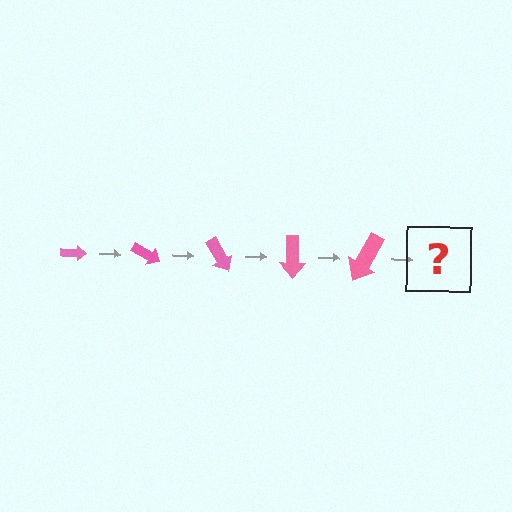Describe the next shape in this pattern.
It should be an arrow, larger than the previous one and rotated 150 degrees from the start.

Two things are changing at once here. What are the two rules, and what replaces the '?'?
The two rules are that the arrow grows larger each step and it rotates 30 degrees each step. The '?' should be an arrow, larger than the previous one and rotated 150 degrees from the start.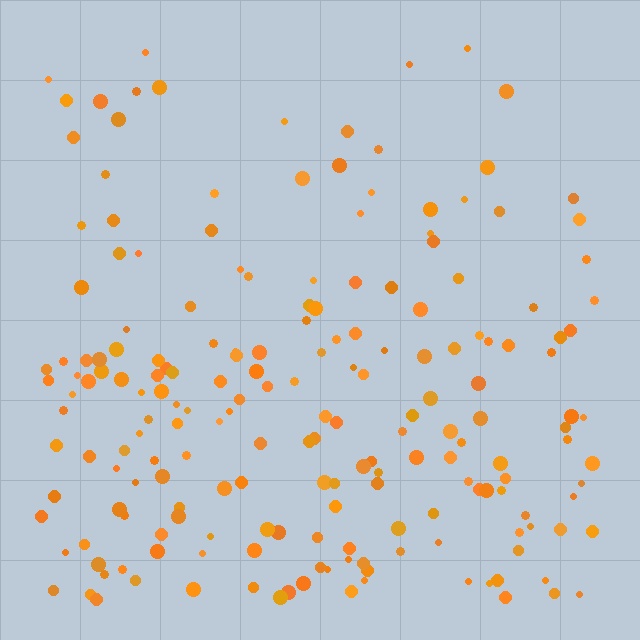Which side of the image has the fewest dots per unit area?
The top.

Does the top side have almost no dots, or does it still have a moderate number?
Still a moderate number, just noticeably fewer than the bottom.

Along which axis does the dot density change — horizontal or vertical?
Vertical.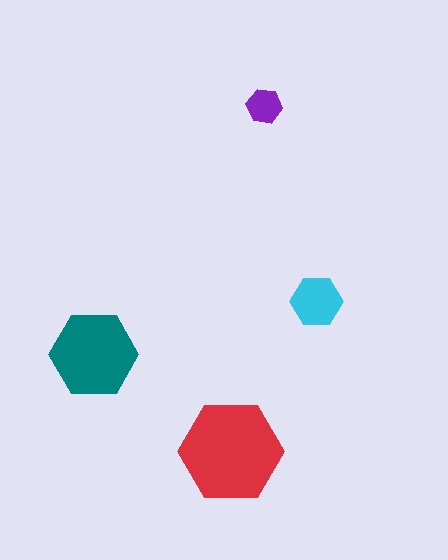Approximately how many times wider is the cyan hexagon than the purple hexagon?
About 1.5 times wider.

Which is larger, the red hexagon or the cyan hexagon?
The red one.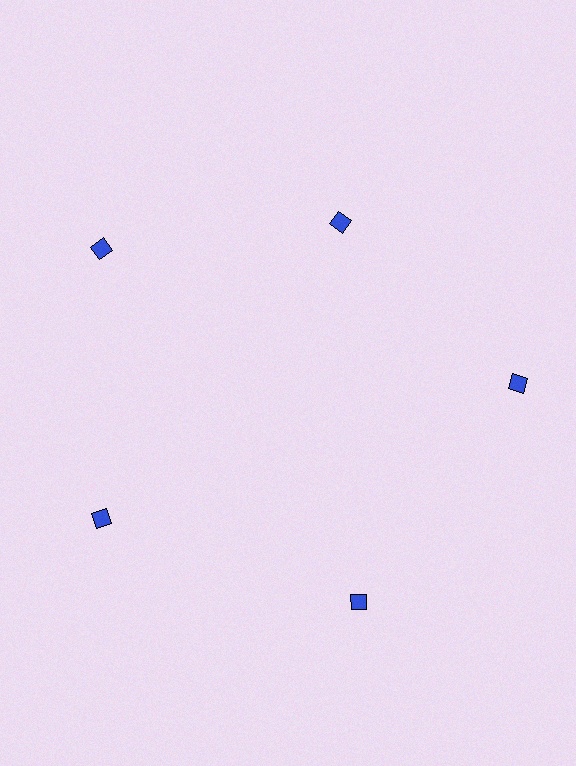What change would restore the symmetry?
The symmetry would be restored by moving it outward, back onto the ring so that all 5 diamonds sit at equal angles and equal distance from the center.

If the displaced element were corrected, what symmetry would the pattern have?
It would have 5-fold rotational symmetry — the pattern would map onto itself every 72 degrees.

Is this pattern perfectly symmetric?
No. The 5 blue diamonds are arranged in a ring, but one element near the 1 o'clock position is pulled inward toward the center, breaking the 5-fold rotational symmetry.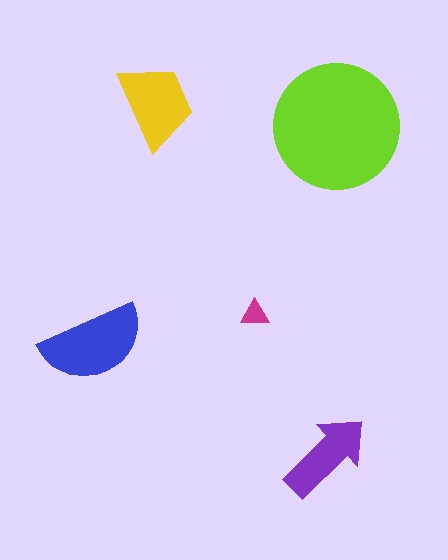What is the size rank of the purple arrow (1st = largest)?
4th.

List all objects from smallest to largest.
The magenta triangle, the purple arrow, the yellow trapezoid, the blue semicircle, the lime circle.